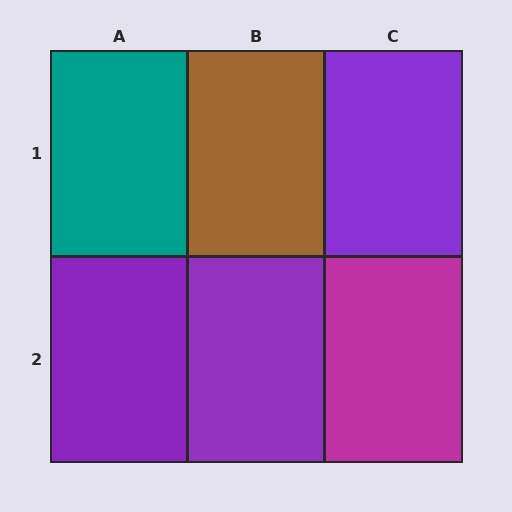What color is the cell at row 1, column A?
Teal.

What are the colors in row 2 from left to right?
Purple, purple, magenta.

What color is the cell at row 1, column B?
Brown.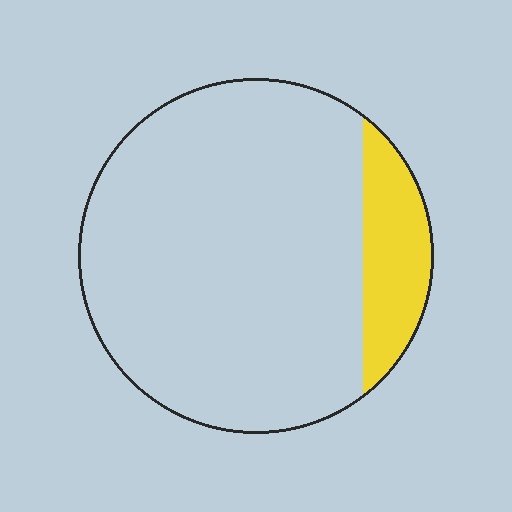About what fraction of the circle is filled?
About one eighth (1/8).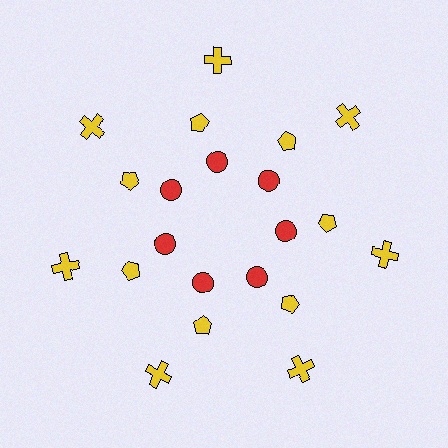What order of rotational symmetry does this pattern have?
This pattern has 7-fold rotational symmetry.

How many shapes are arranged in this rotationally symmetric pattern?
There are 21 shapes, arranged in 7 groups of 3.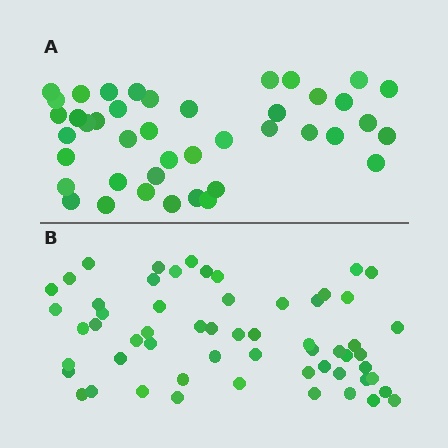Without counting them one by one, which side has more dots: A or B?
Region B (the bottom region) has more dots.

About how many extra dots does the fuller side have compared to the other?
Region B has approximately 15 more dots than region A.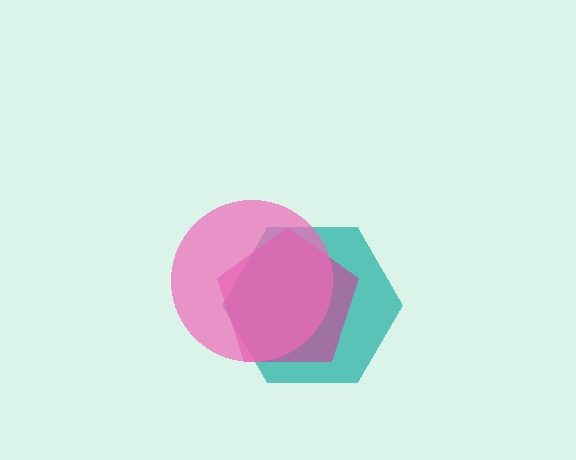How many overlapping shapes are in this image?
There are 3 overlapping shapes in the image.